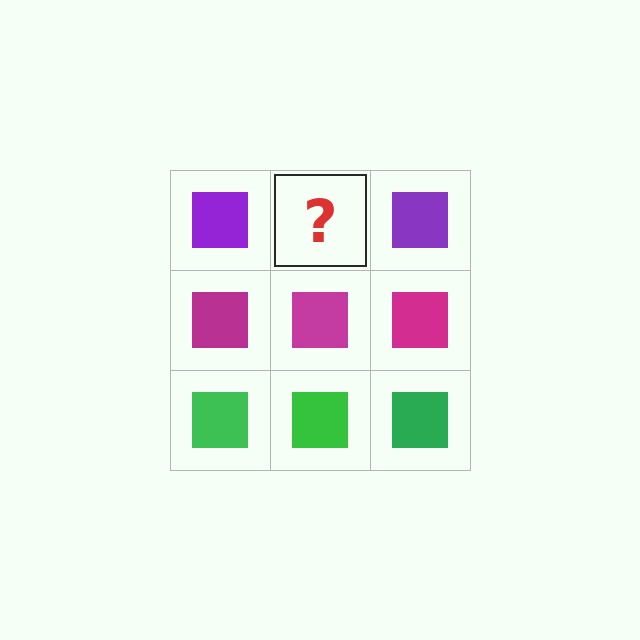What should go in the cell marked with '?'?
The missing cell should contain a purple square.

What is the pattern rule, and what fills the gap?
The rule is that each row has a consistent color. The gap should be filled with a purple square.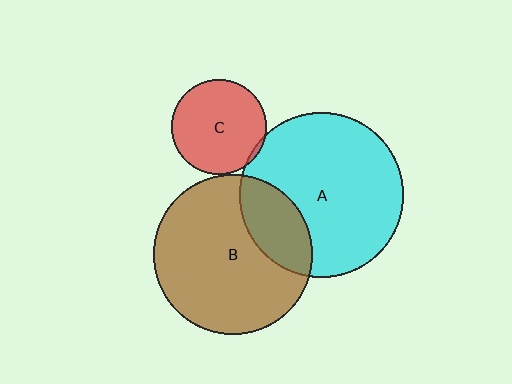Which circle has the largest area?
Circle A (cyan).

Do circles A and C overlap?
Yes.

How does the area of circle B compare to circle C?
Approximately 2.8 times.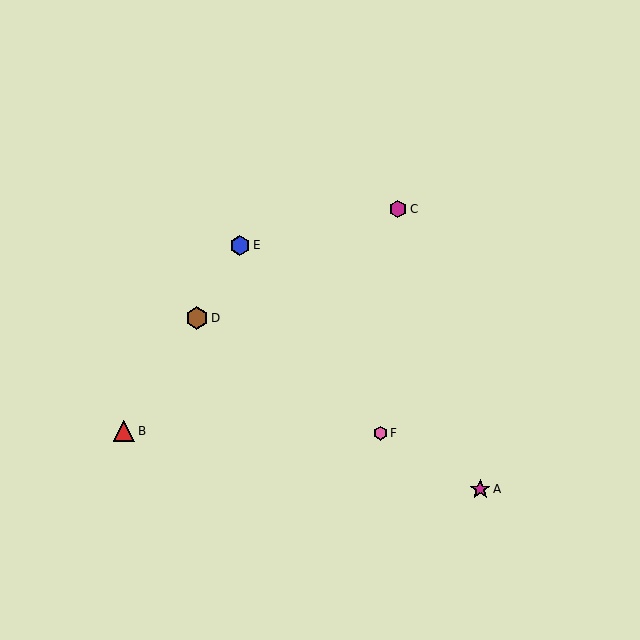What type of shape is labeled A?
Shape A is a magenta star.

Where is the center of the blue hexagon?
The center of the blue hexagon is at (240, 245).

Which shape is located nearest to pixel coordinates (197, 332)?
The brown hexagon (labeled D) at (197, 318) is nearest to that location.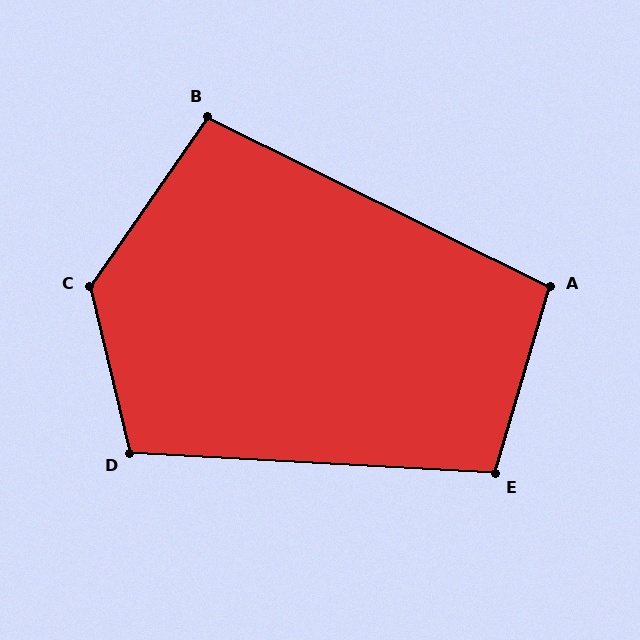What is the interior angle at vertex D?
Approximately 106 degrees (obtuse).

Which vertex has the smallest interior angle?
B, at approximately 98 degrees.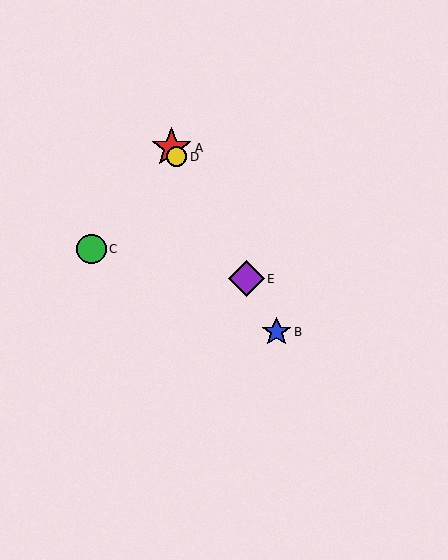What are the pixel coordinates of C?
Object C is at (92, 249).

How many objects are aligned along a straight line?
4 objects (A, B, D, E) are aligned along a straight line.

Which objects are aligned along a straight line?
Objects A, B, D, E are aligned along a straight line.